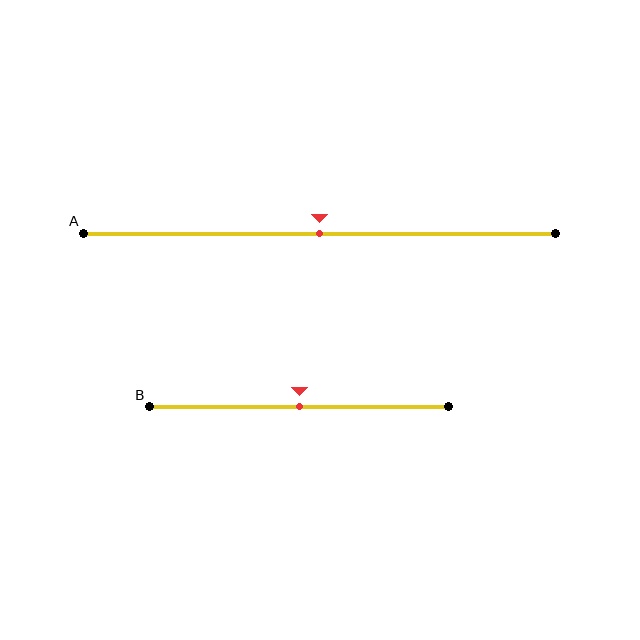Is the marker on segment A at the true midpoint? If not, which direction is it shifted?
Yes, the marker on segment A is at the true midpoint.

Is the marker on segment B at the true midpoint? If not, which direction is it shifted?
Yes, the marker on segment B is at the true midpoint.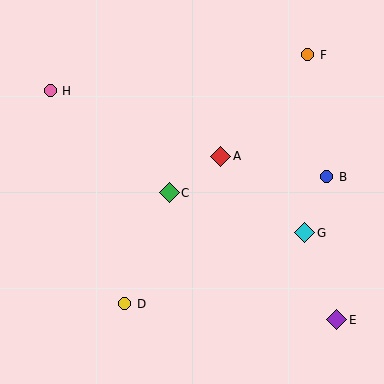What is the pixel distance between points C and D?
The distance between C and D is 120 pixels.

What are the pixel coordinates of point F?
Point F is at (308, 55).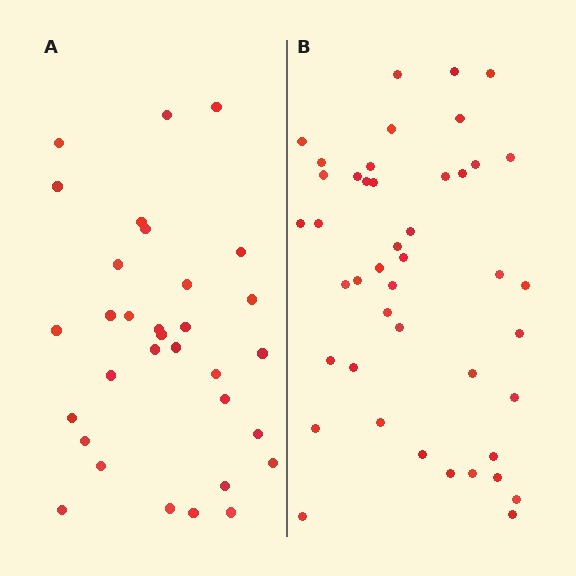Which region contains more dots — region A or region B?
Region B (the right region) has more dots.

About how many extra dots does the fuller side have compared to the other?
Region B has roughly 12 or so more dots than region A.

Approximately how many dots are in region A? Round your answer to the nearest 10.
About 30 dots. (The exact count is 32, which rounds to 30.)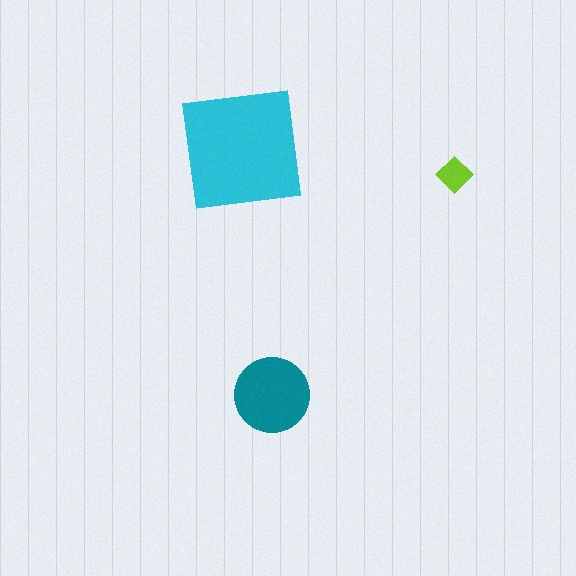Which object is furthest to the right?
The lime diamond is rightmost.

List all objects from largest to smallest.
The cyan square, the teal circle, the lime diamond.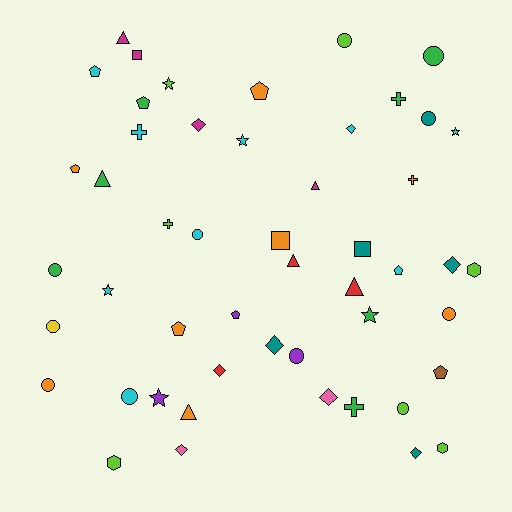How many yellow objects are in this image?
There is 1 yellow object.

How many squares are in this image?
There are 3 squares.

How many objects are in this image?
There are 50 objects.